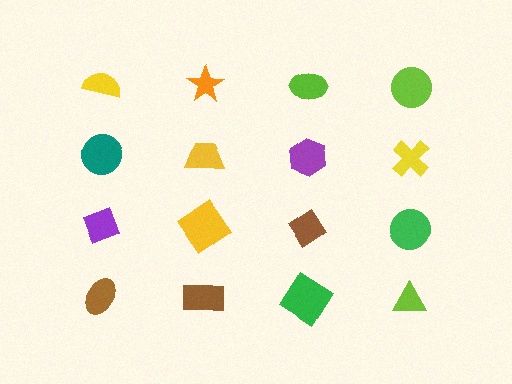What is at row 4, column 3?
A green diamond.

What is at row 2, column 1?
A teal circle.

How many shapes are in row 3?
4 shapes.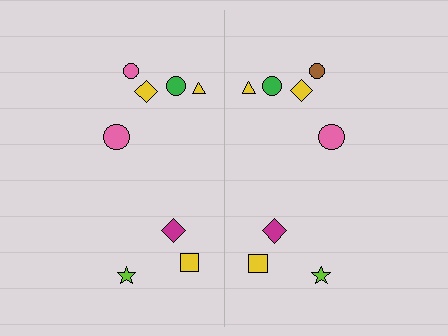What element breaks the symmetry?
The brown circle on the right side breaks the symmetry — its mirror counterpart is pink.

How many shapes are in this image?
There are 16 shapes in this image.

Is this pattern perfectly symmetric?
No, the pattern is not perfectly symmetric. The brown circle on the right side breaks the symmetry — its mirror counterpart is pink.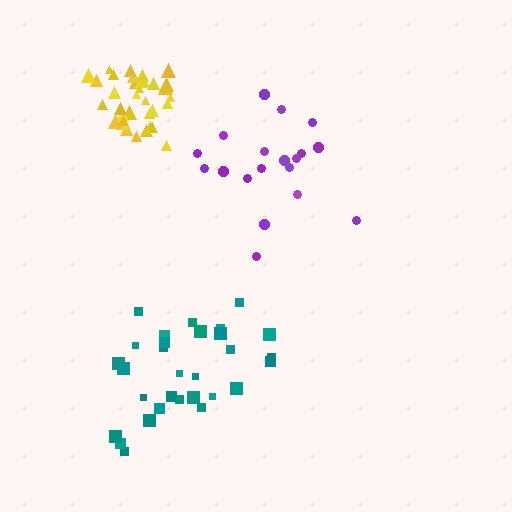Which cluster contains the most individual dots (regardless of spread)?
Yellow (34).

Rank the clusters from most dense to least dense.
yellow, teal, purple.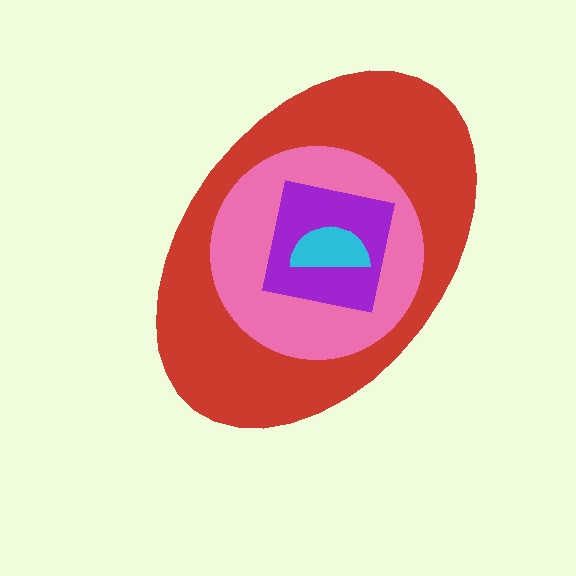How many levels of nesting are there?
4.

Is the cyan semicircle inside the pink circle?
Yes.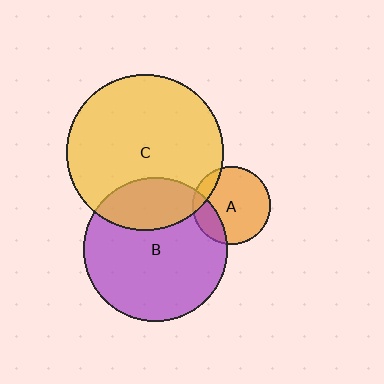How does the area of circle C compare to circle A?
Approximately 4.0 times.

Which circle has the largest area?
Circle C (yellow).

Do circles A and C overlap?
Yes.